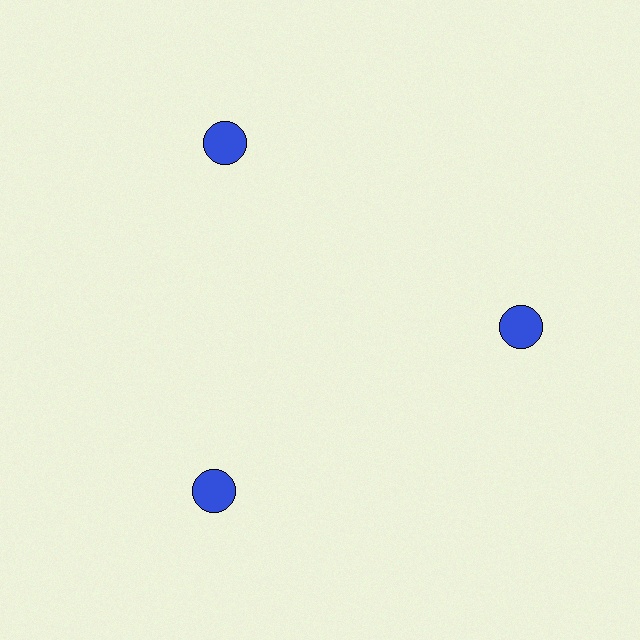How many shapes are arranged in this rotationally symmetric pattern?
There are 3 shapes, arranged in 3 groups of 1.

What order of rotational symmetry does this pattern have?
This pattern has 3-fold rotational symmetry.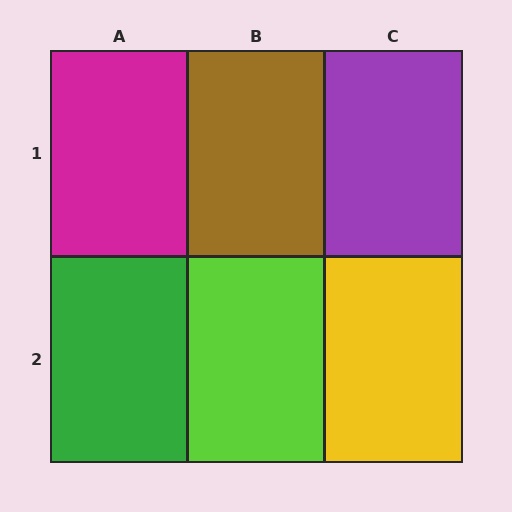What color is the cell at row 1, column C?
Purple.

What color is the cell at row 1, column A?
Magenta.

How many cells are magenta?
1 cell is magenta.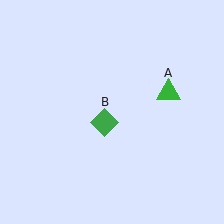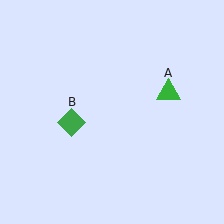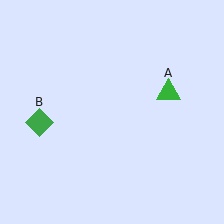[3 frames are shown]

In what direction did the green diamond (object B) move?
The green diamond (object B) moved left.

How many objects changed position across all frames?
1 object changed position: green diamond (object B).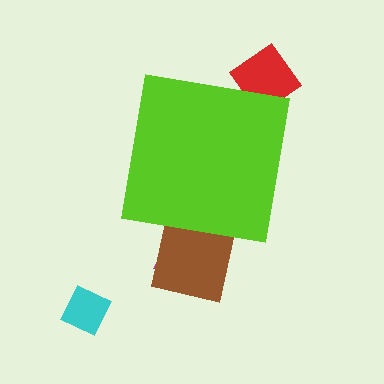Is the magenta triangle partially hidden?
Yes, the magenta triangle is partially hidden behind the lime square.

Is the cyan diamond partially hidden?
No, the cyan diamond is fully visible.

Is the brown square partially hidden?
Yes, the brown square is partially hidden behind the lime square.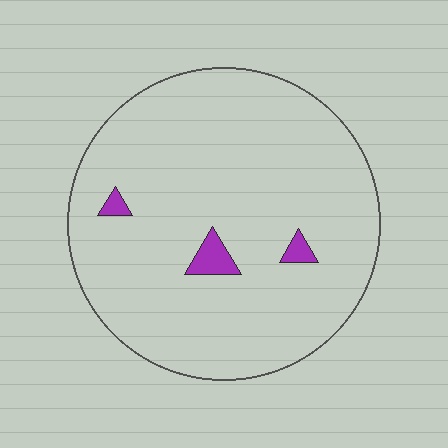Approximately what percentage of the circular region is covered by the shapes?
Approximately 5%.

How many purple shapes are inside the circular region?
3.